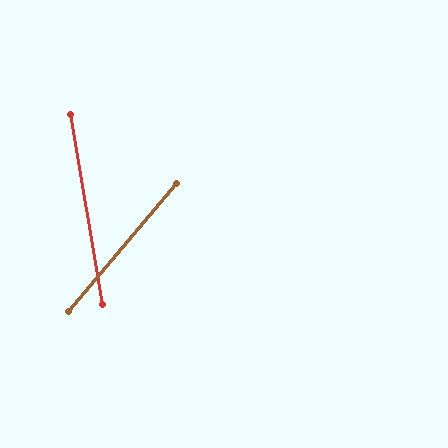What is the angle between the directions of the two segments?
Approximately 50 degrees.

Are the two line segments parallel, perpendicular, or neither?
Neither parallel nor perpendicular — they differ by about 50°.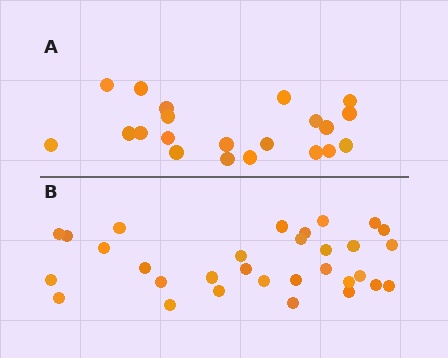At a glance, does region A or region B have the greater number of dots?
Region B (the bottom region) has more dots.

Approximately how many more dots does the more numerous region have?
Region B has roughly 10 or so more dots than region A.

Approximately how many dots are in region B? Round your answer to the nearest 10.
About 30 dots. (The exact count is 31, which rounds to 30.)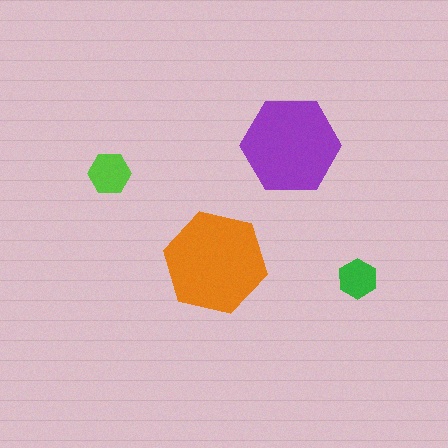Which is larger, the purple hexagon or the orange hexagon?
The orange one.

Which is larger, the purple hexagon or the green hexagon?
The purple one.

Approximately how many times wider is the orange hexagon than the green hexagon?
About 2.5 times wider.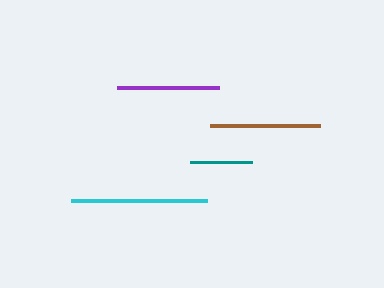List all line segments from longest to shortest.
From longest to shortest: cyan, brown, purple, teal.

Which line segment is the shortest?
The teal line is the shortest at approximately 63 pixels.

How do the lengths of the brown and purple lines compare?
The brown and purple lines are approximately the same length.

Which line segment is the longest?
The cyan line is the longest at approximately 136 pixels.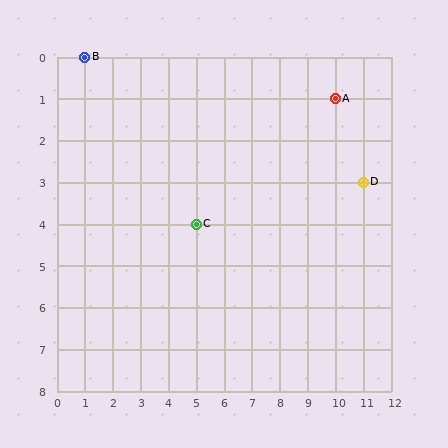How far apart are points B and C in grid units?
Points B and C are 4 columns and 4 rows apart (about 5.7 grid units diagonally).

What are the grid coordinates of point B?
Point B is at grid coordinates (1, 0).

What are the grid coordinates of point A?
Point A is at grid coordinates (10, 1).